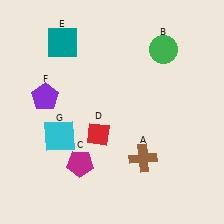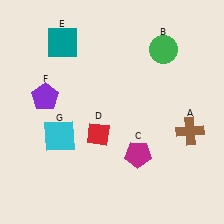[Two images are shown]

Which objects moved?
The objects that moved are: the brown cross (A), the magenta pentagon (C).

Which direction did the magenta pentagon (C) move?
The magenta pentagon (C) moved right.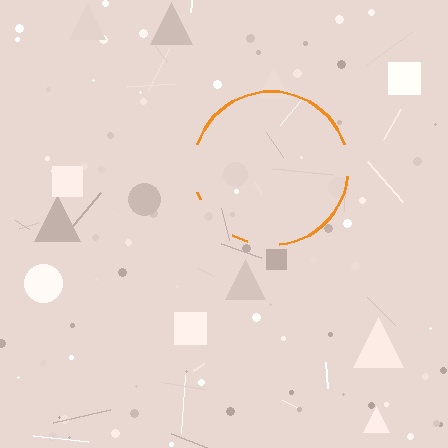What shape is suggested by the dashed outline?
The dashed outline suggests a circle.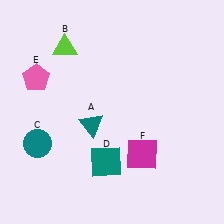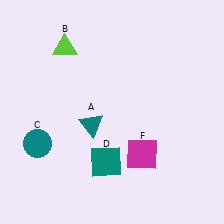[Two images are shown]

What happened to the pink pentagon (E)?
The pink pentagon (E) was removed in Image 2. It was in the top-left area of Image 1.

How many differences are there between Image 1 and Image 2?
There is 1 difference between the two images.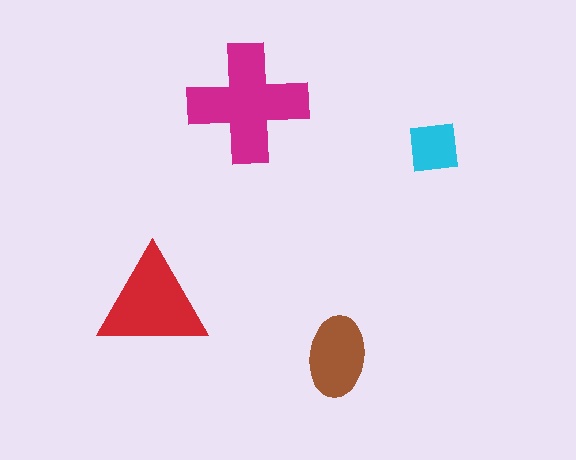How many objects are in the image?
There are 4 objects in the image.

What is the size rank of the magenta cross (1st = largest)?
1st.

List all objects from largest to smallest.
The magenta cross, the red triangle, the brown ellipse, the cyan square.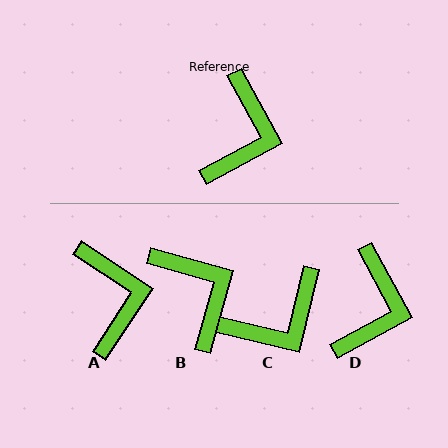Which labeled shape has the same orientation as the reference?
D.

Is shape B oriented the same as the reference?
No, it is off by about 46 degrees.